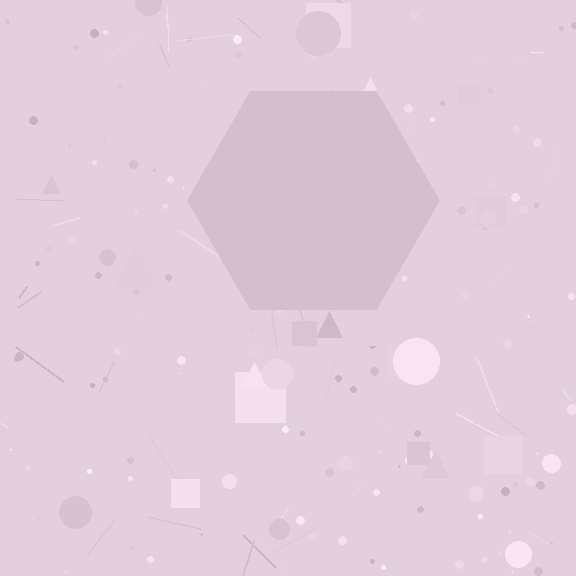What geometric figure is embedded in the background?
A hexagon is embedded in the background.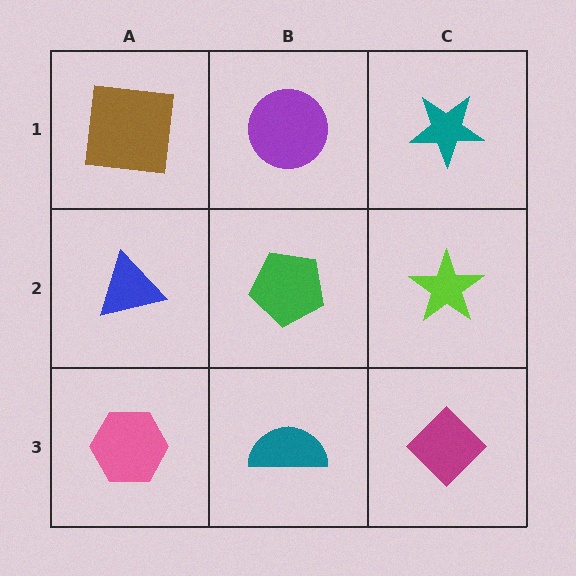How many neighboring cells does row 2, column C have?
3.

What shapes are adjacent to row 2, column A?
A brown square (row 1, column A), a pink hexagon (row 3, column A), a green pentagon (row 2, column B).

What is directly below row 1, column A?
A blue triangle.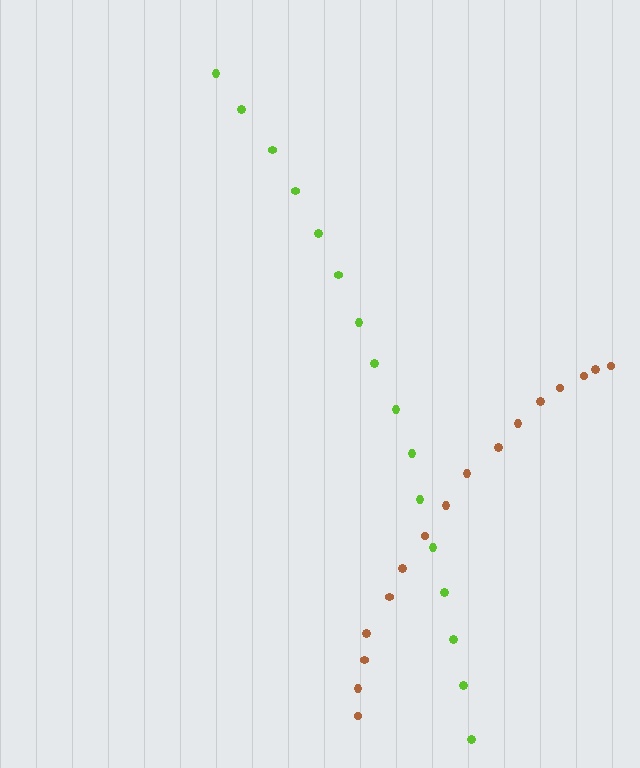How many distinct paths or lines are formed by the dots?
There are 2 distinct paths.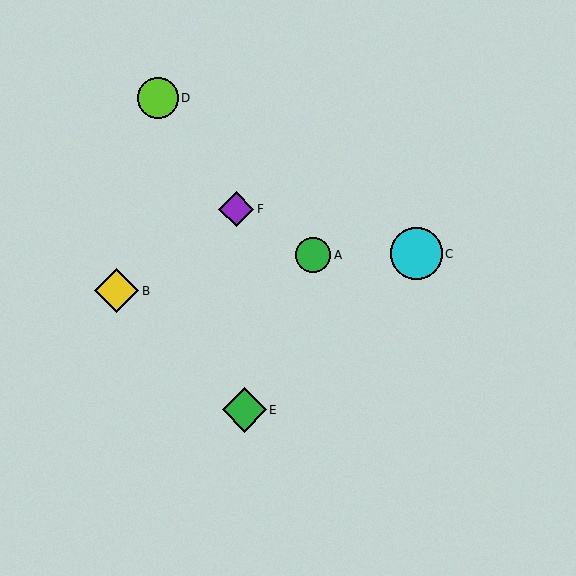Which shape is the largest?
The cyan circle (labeled C) is the largest.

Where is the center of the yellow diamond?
The center of the yellow diamond is at (117, 291).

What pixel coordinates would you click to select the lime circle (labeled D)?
Click at (158, 98) to select the lime circle D.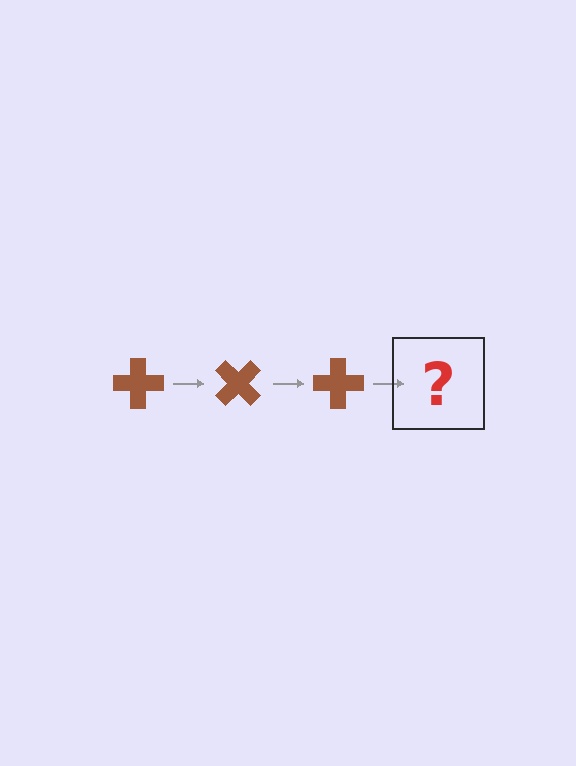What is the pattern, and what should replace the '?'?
The pattern is that the cross rotates 45 degrees each step. The '?' should be a brown cross rotated 135 degrees.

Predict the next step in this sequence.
The next step is a brown cross rotated 135 degrees.